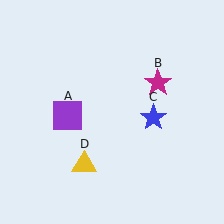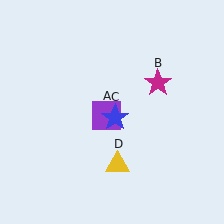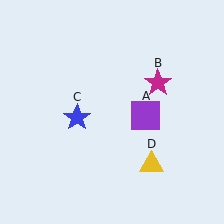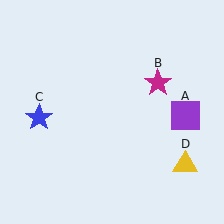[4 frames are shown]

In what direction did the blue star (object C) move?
The blue star (object C) moved left.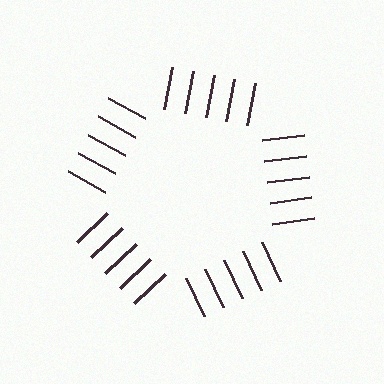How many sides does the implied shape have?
5 sides — the line-ends trace a pentagon.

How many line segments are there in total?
25 — 5 along each of the 5 edges.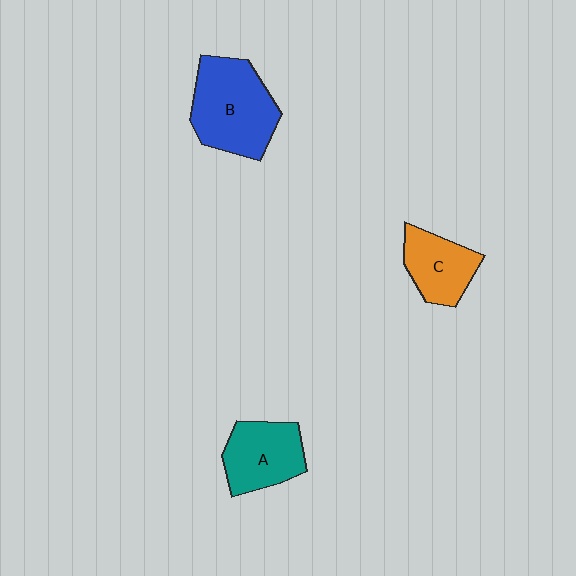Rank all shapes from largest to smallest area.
From largest to smallest: B (blue), A (teal), C (orange).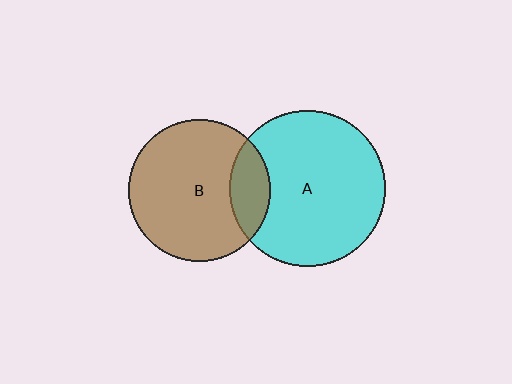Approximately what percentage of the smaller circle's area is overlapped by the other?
Approximately 20%.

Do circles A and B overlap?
Yes.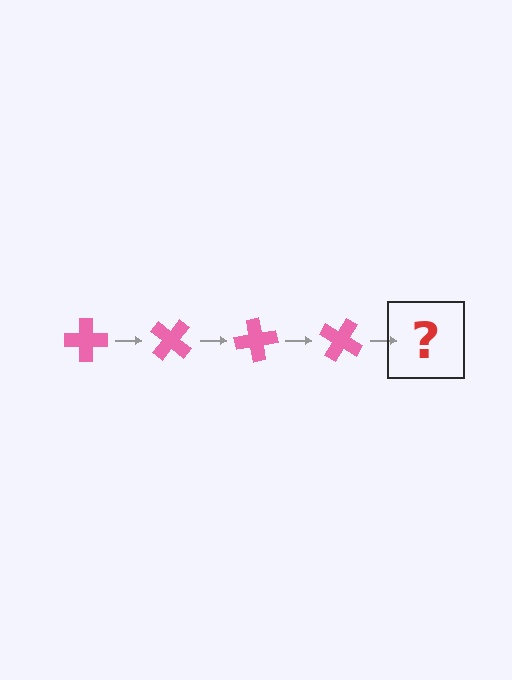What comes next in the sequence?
The next element should be a pink cross rotated 160 degrees.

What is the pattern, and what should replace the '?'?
The pattern is that the cross rotates 40 degrees each step. The '?' should be a pink cross rotated 160 degrees.